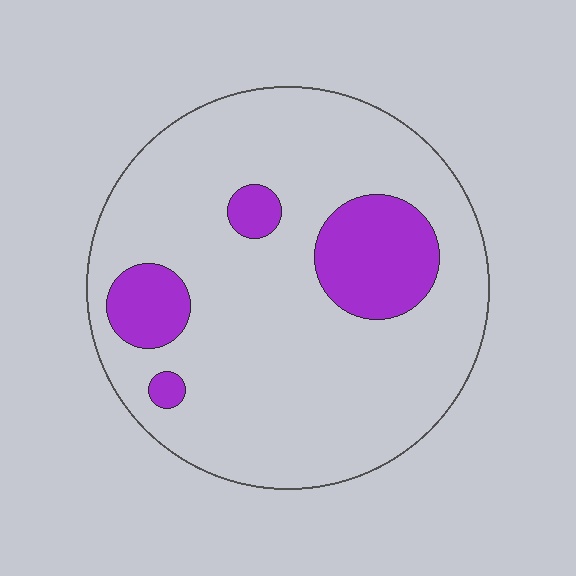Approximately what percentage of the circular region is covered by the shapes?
Approximately 15%.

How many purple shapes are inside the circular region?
4.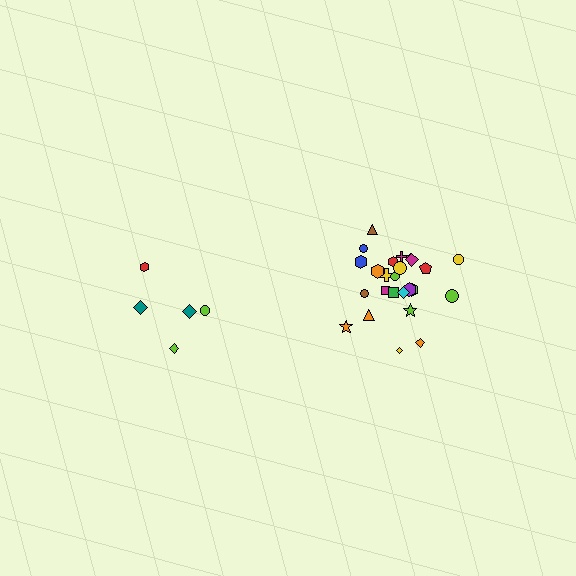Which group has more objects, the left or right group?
The right group.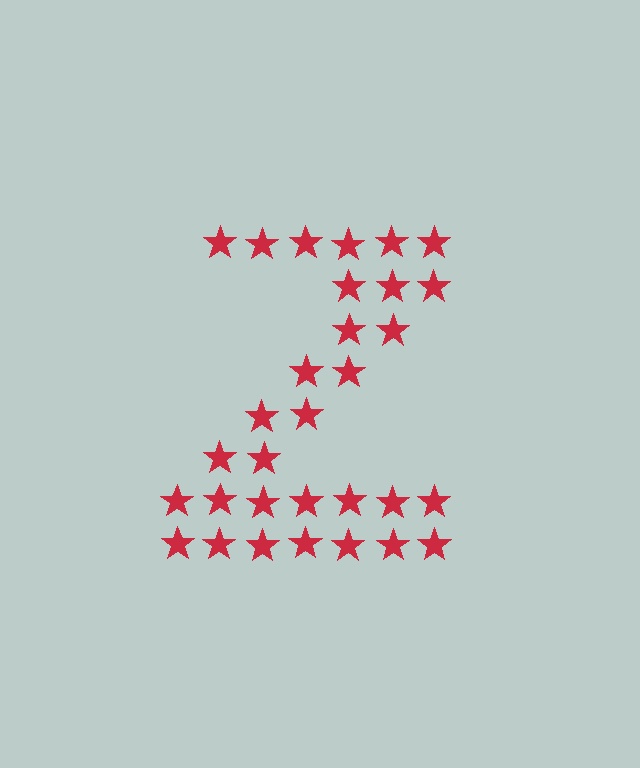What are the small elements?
The small elements are stars.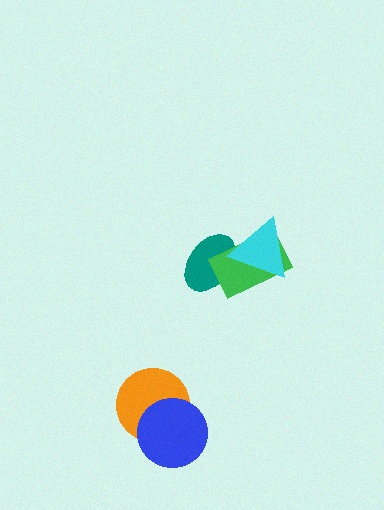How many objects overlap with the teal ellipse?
2 objects overlap with the teal ellipse.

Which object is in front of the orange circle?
The blue circle is in front of the orange circle.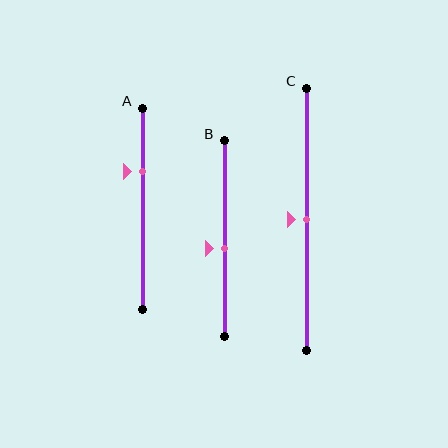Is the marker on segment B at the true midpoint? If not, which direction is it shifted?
No, the marker on segment B is shifted downward by about 5% of the segment length.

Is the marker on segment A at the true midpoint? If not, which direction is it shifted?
No, the marker on segment A is shifted upward by about 19% of the segment length.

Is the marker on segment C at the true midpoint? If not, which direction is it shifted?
Yes, the marker on segment C is at the true midpoint.